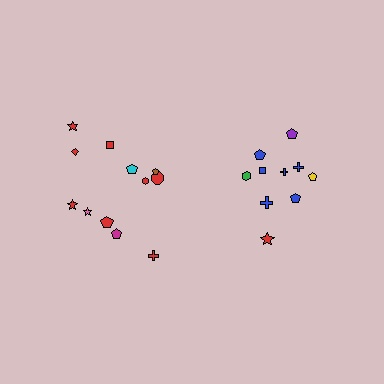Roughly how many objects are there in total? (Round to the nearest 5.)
Roughly 20 objects in total.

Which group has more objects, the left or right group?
The left group.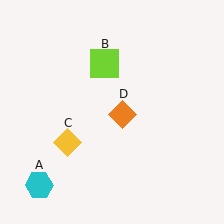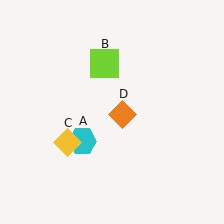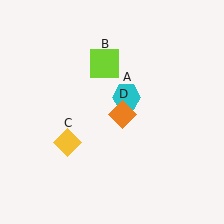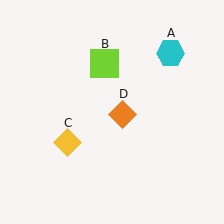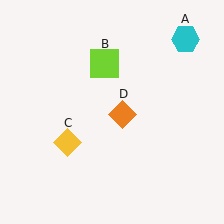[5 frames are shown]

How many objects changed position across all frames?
1 object changed position: cyan hexagon (object A).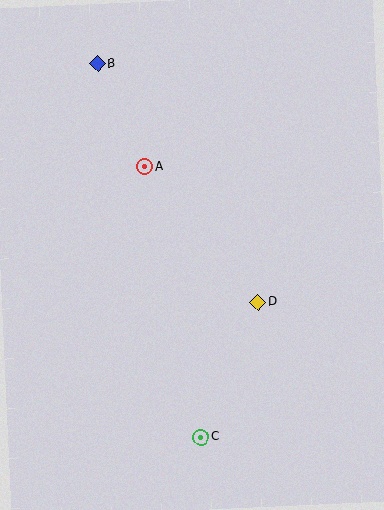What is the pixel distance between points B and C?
The distance between B and C is 387 pixels.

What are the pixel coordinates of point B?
Point B is at (98, 64).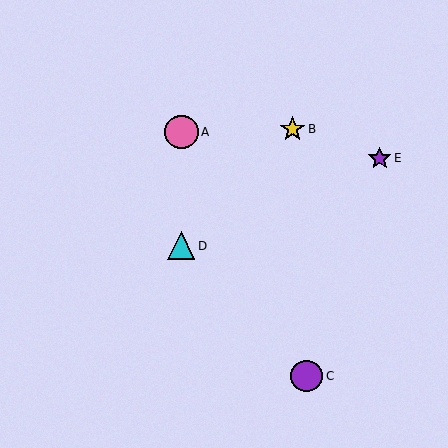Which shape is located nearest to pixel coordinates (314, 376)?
The purple circle (labeled C) at (307, 376) is nearest to that location.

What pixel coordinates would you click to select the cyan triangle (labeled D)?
Click at (181, 246) to select the cyan triangle D.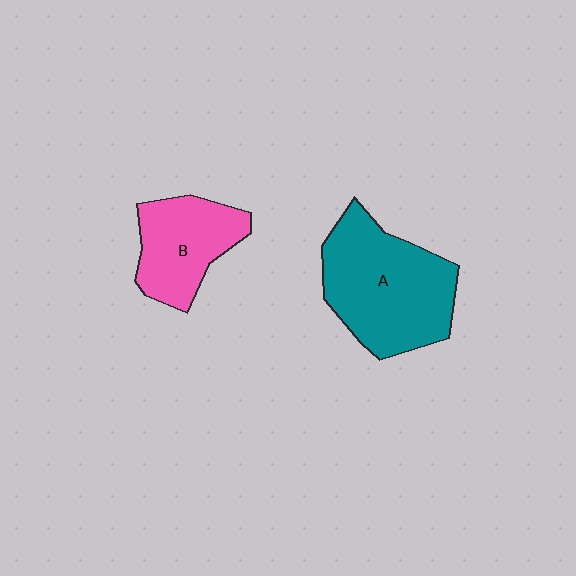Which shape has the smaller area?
Shape B (pink).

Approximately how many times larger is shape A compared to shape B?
Approximately 1.6 times.